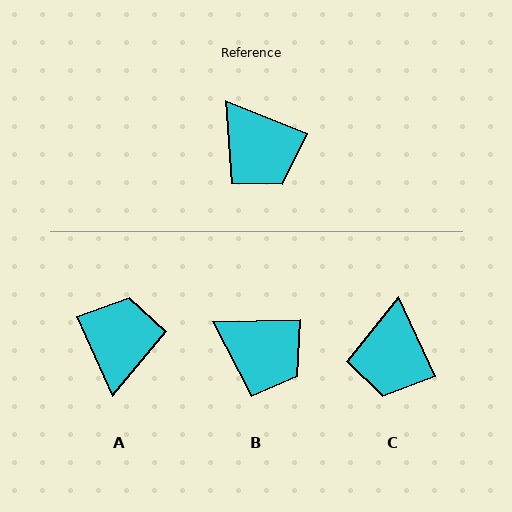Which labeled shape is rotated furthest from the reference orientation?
A, about 137 degrees away.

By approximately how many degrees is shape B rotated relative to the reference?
Approximately 24 degrees counter-clockwise.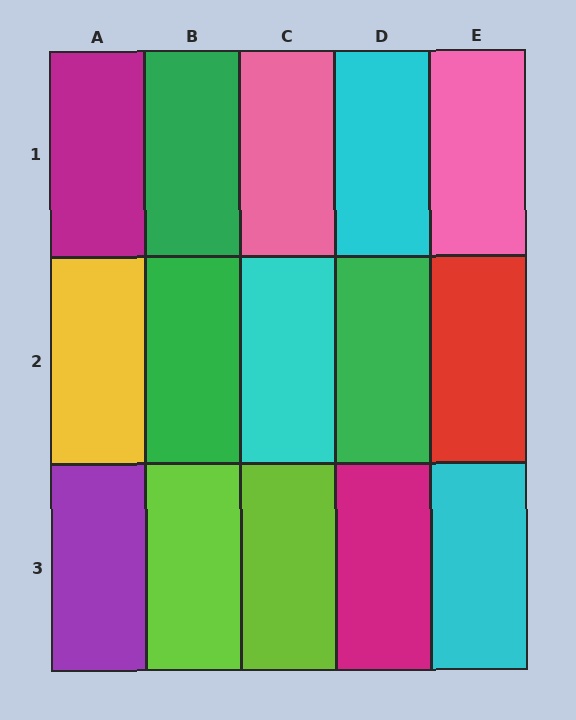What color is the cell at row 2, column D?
Green.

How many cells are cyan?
3 cells are cyan.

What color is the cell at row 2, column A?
Yellow.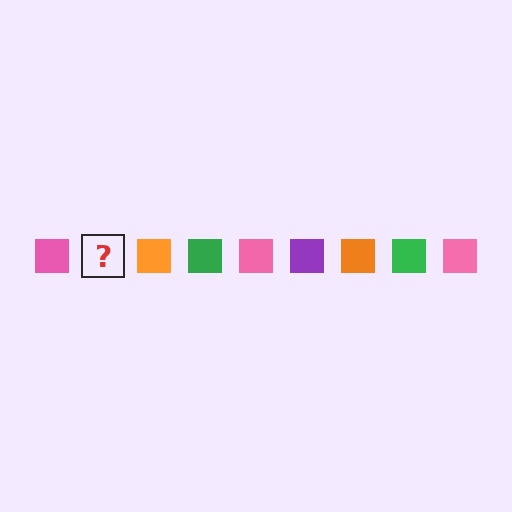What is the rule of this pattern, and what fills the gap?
The rule is that the pattern cycles through pink, purple, orange, green squares. The gap should be filled with a purple square.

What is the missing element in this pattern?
The missing element is a purple square.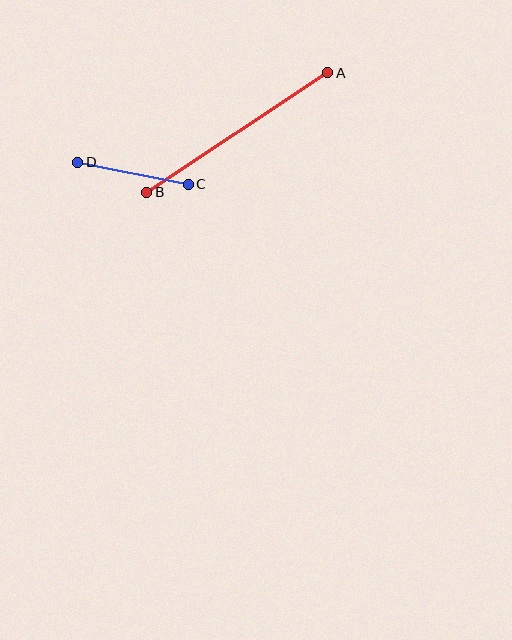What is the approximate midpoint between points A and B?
The midpoint is at approximately (237, 132) pixels.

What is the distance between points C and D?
The distance is approximately 113 pixels.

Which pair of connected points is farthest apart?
Points A and B are farthest apart.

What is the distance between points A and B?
The distance is approximately 217 pixels.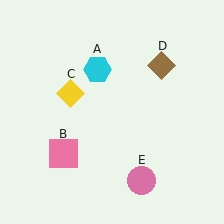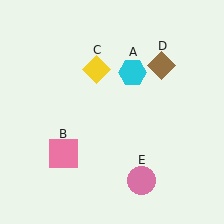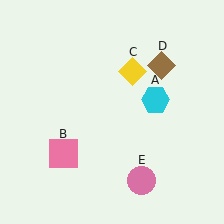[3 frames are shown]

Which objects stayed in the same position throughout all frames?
Pink square (object B) and brown diamond (object D) and pink circle (object E) remained stationary.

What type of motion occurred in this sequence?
The cyan hexagon (object A), yellow diamond (object C) rotated clockwise around the center of the scene.